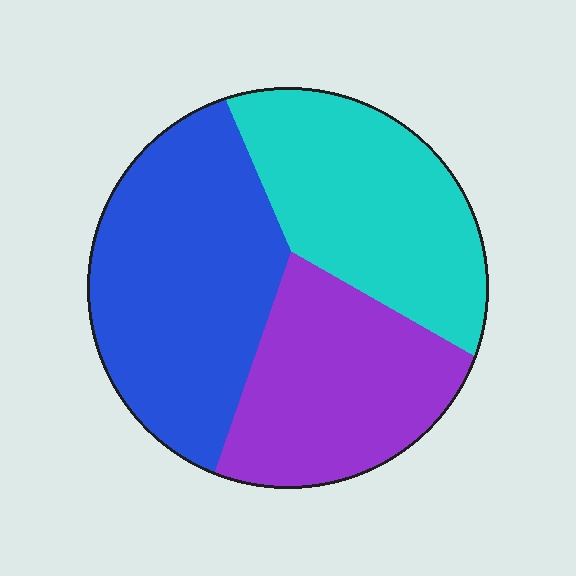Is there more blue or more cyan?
Blue.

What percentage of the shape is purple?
Purple takes up between a sixth and a third of the shape.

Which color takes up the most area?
Blue, at roughly 40%.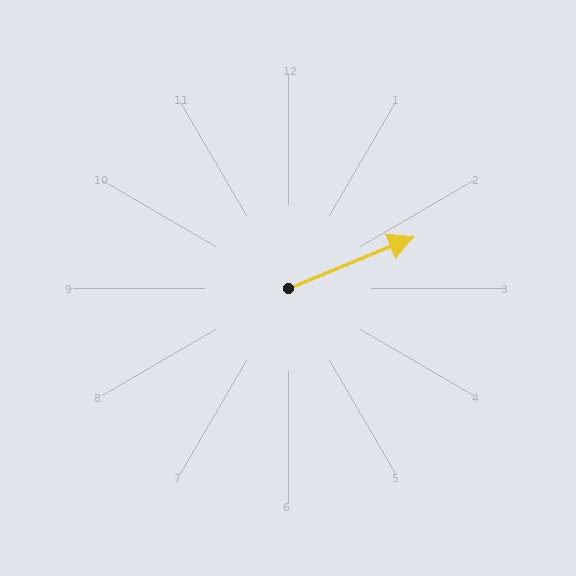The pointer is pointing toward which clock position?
Roughly 2 o'clock.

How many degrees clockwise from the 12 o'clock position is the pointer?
Approximately 68 degrees.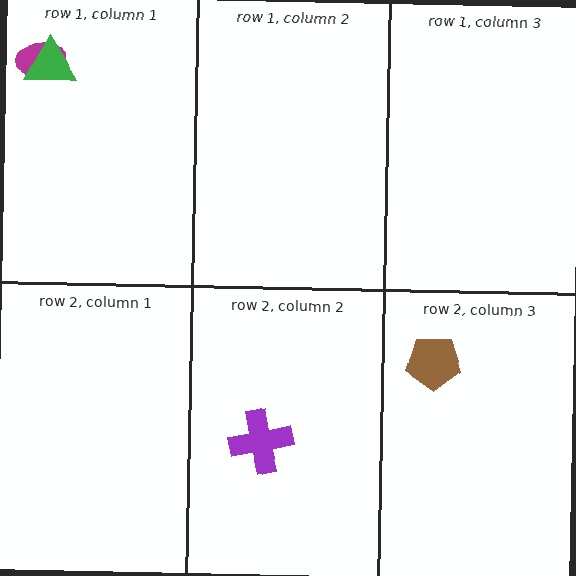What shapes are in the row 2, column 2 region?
The purple cross.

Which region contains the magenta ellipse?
The row 1, column 1 region.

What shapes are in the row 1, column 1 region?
The magenta ellipse, the green triangle.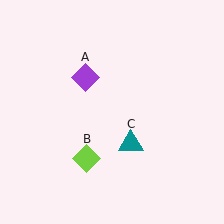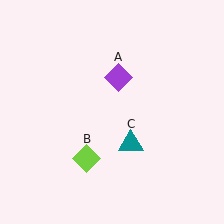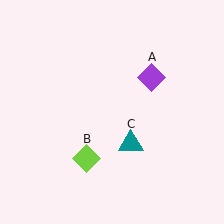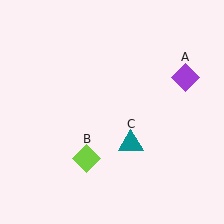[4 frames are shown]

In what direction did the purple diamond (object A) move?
The purple diamond (object A) moved right.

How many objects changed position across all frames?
1 object changed position: purple diamond (object A).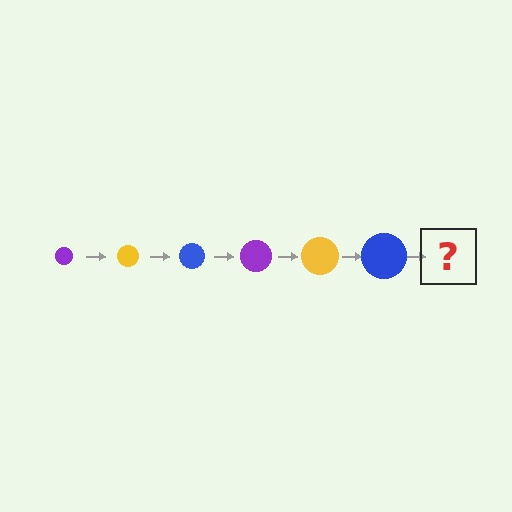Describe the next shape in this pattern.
It should be a purple circle, larger than the previous one.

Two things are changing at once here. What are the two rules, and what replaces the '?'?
The two rules are that the circle grows larger each step and the color cycles through purple, yellow, and blue. The '?' should be a purple circle, larger than the previous one.